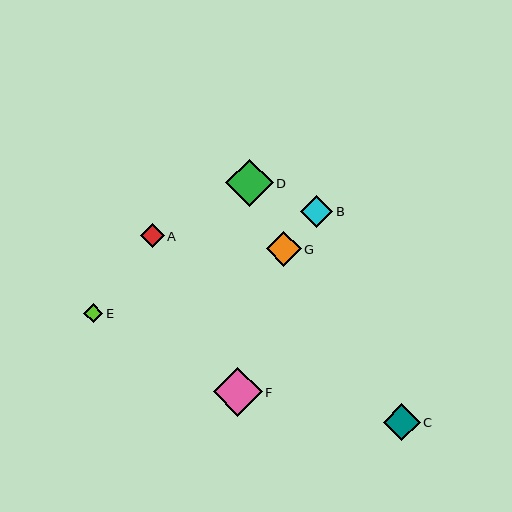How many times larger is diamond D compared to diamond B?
Diamond D is approximately 1.5 times the size of diamond B.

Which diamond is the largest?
Diamond F is the largest with a size of approximately 49 pixels.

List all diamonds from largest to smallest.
From largest to smallest: F, D, C, G, B, A, E.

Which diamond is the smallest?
Diamond E is the smallest with a size of approximately 20 pixels.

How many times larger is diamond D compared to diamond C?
Diamond D is approximately 1.3 times the size of diamond C.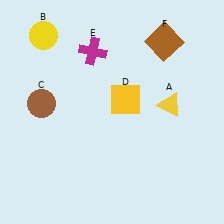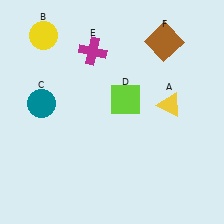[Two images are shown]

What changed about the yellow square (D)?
In Image 1, D is yellow. In Image 2, it changed to lime.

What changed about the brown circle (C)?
In Image 1, C is brown. In Image 2, it changed to teal.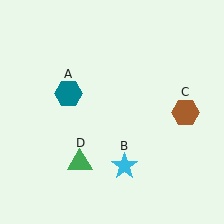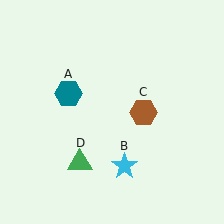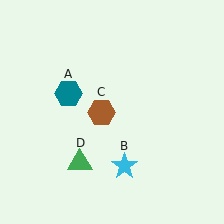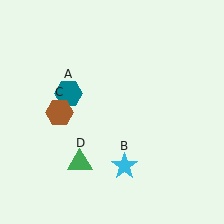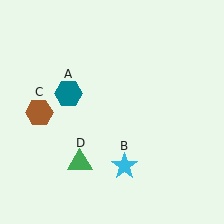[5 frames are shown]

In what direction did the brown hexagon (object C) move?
The brown hexagon (object C) moved left.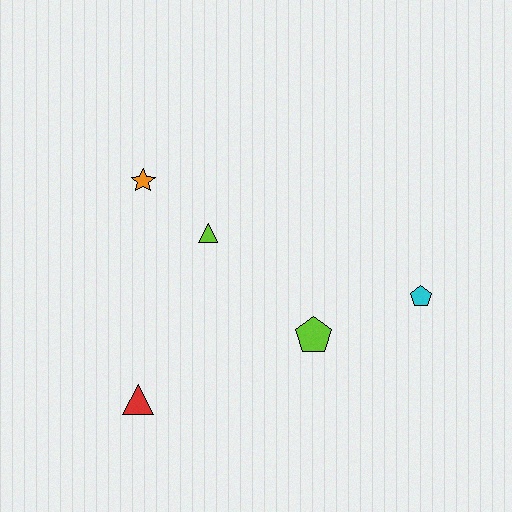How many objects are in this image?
There are 5 objects.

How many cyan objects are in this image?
There is 1 cyan object.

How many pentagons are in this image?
There are 2 pentagons.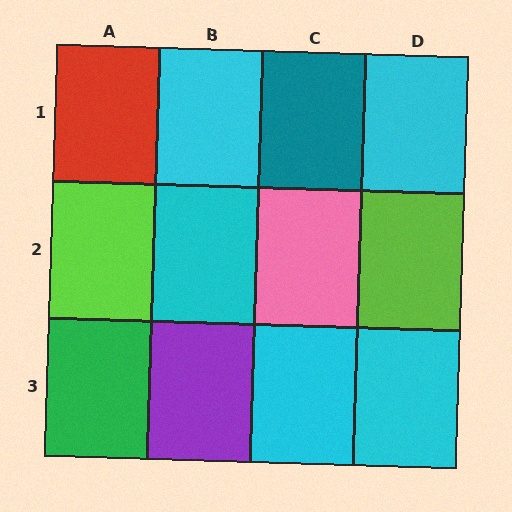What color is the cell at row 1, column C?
Teal.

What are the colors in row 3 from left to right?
Green, purple, cyan, cyan.